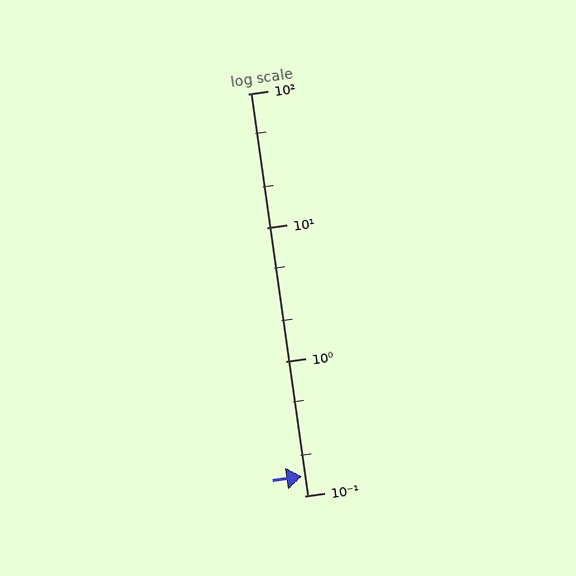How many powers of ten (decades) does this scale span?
The scale spans 3 decades, from 0.1 to 100.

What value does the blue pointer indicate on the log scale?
The pointer indicates approximately 0.14.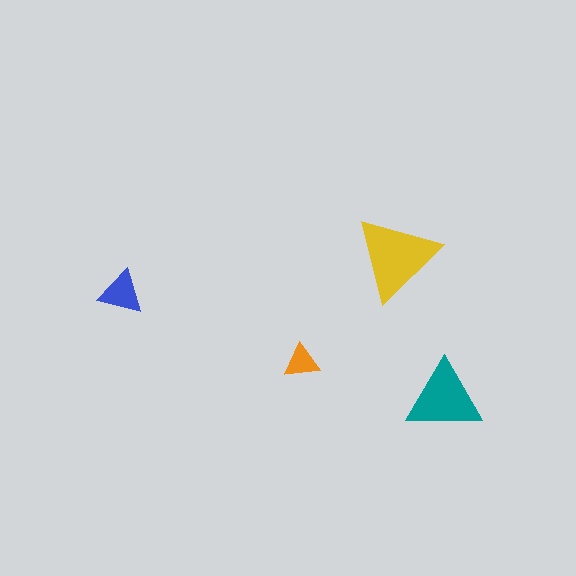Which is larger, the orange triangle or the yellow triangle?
The yellow one.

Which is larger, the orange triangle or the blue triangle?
The blue one.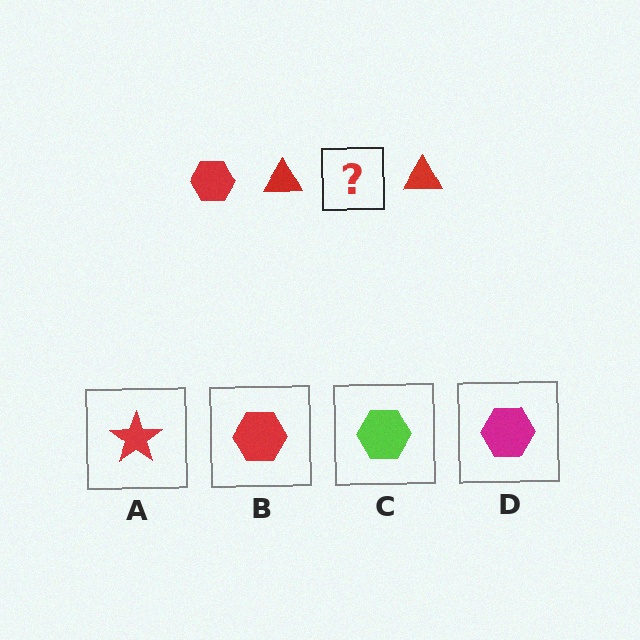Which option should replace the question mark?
Option B.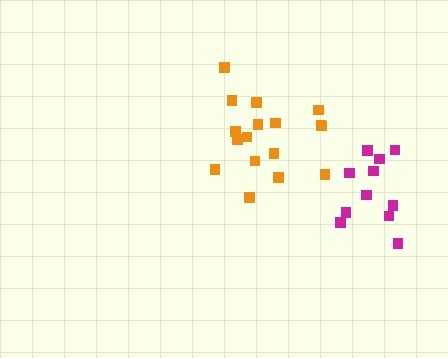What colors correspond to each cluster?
The clusters are colored: magenta, orange.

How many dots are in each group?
Group 1: 11 dots, Group 2: 17 dots (28 total).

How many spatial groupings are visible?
There are 2 spatial groupings.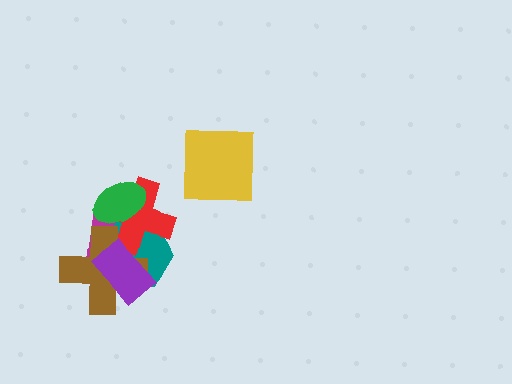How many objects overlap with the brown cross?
4 objects overlap with the brown cross.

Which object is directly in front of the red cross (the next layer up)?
The brown cross is directly in front of the red cross.